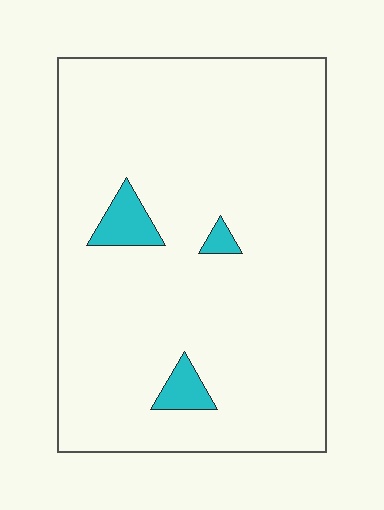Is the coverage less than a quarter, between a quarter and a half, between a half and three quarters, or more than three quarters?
Less than a quarter.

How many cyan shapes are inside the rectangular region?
3.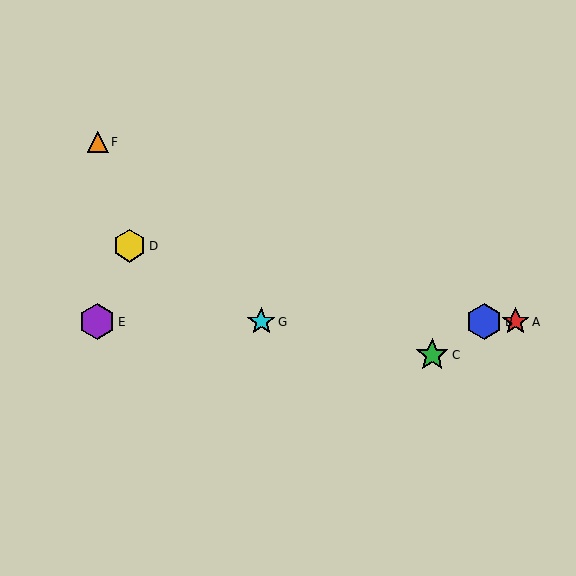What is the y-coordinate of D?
Object D is at y≈246.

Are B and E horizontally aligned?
Yes, both are at y≈322.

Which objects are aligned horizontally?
Objects A, B, E, G are aligned horizontally.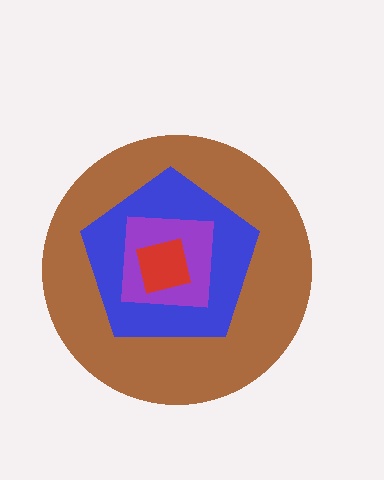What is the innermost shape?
The red square.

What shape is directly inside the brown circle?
The blue pentagon.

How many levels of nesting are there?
4.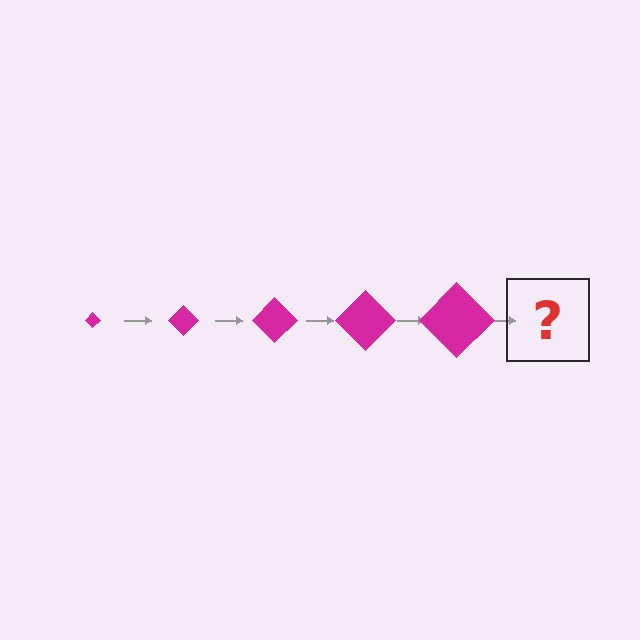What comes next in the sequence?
The next element should be a magenta diamond, larger than the previous one.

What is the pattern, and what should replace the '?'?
The pattern is that the diamond gets progressively larger each step. The '?' should be a magenta diamond, larger than the previous one.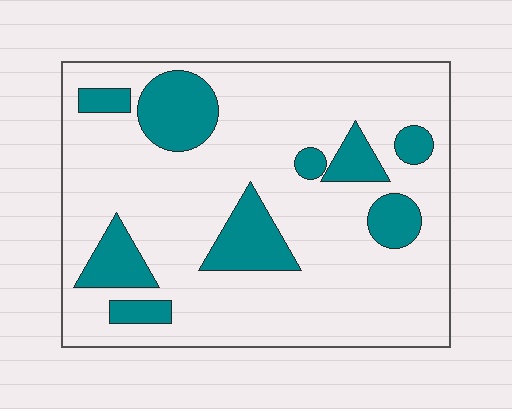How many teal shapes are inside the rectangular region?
9.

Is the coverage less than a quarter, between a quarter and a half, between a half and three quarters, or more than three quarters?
Less than a quarter.